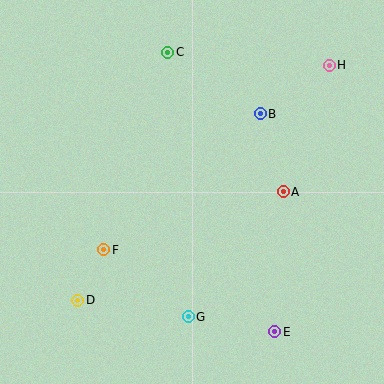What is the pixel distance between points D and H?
The distance between D and H is 344 pixels.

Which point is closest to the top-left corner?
Point C is closest to the top-left corner.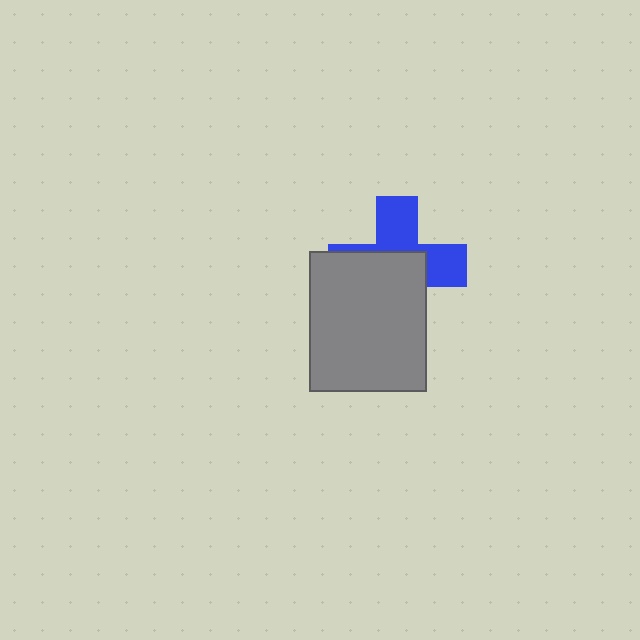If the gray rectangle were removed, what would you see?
You would see the complete blue cross.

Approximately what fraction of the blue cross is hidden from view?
Roughly 55% of the blue cross is hidden behind the gray rectangle.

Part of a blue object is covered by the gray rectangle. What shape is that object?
It is a cross.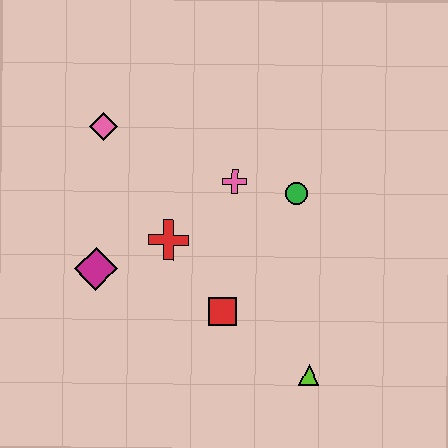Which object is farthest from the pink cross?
The lime triangle is farthest from the pink cross.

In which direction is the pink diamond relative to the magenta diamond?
The pink diamond is above the magenta diamond.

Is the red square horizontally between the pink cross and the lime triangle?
No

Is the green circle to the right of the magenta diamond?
Yes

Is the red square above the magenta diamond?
No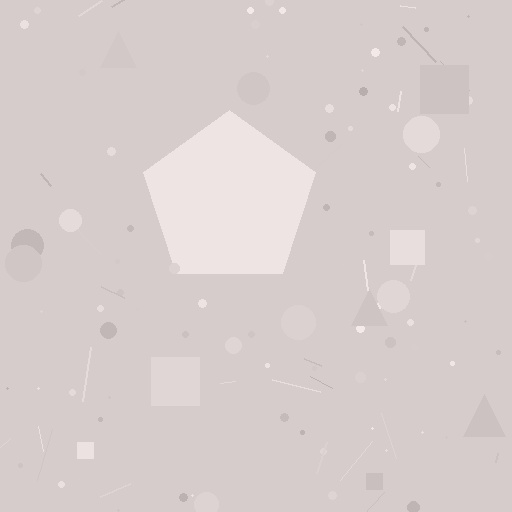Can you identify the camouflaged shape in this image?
The camouflaged shape is a pentagon.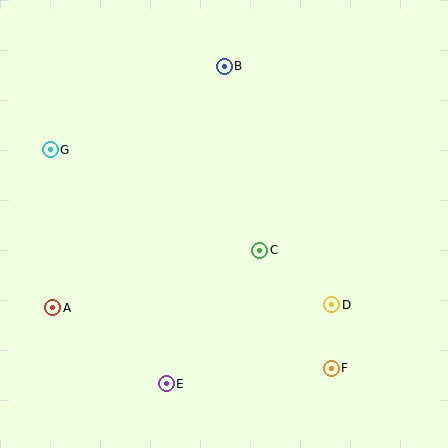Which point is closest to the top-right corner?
Point B is closest to the top-right corner.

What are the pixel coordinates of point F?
Point F is at (331, 368).